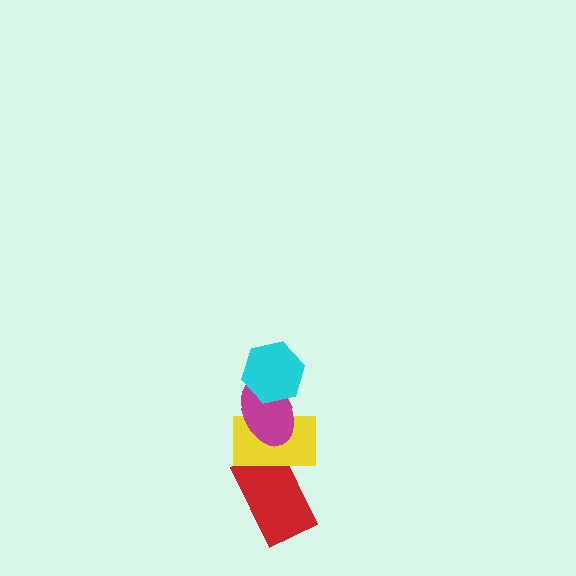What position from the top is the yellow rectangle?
The yellow rectangle is 3rd from the top.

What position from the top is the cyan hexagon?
The cyan hexagon is 1st from the top.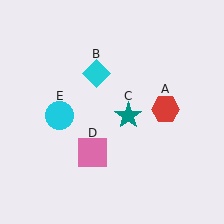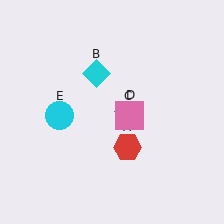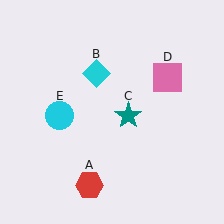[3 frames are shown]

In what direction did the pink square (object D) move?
The pink square (object D) moved up and to the right.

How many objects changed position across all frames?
2 objects changed position: red hexagon (object A), pink square (object D).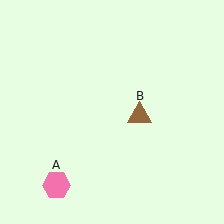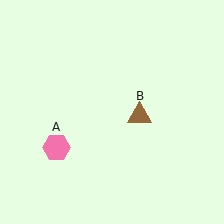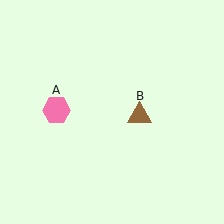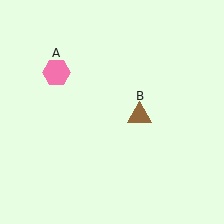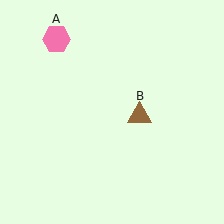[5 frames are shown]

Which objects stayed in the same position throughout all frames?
Brown triangle (object B) remained stationary.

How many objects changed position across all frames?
1 object changed position: pink hexagon (object A).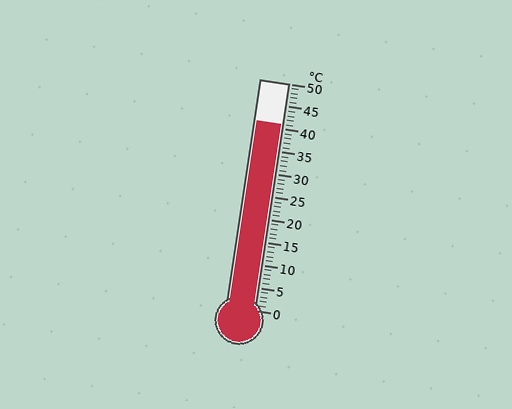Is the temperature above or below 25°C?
The temperature is above 25°C.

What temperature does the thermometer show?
The thermometer shows approximately 41°C.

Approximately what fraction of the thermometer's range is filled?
The thermometer is filled to approximately 80% of its range.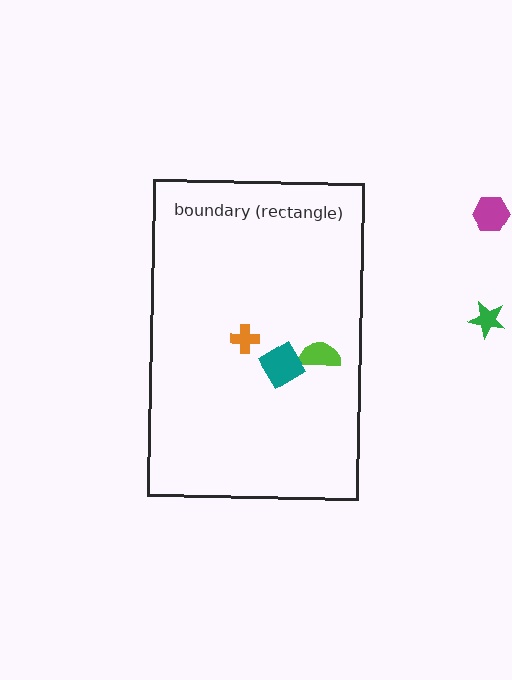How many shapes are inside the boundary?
3 inside, 2 outside.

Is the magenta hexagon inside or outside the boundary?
Outside.